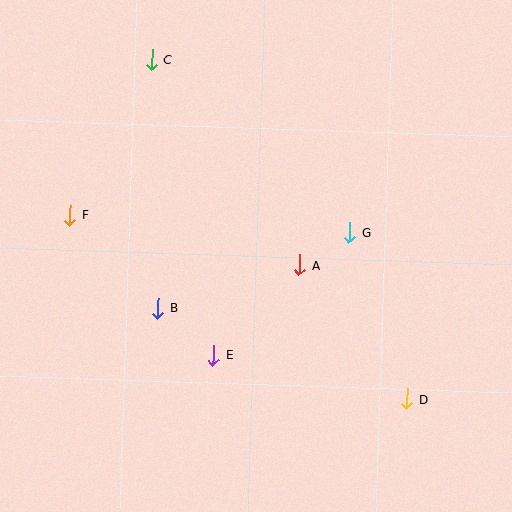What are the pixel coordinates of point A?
Point A is at (299, 265).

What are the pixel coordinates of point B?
Point B is at (158, 308).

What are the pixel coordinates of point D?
Point D is at (407, 399).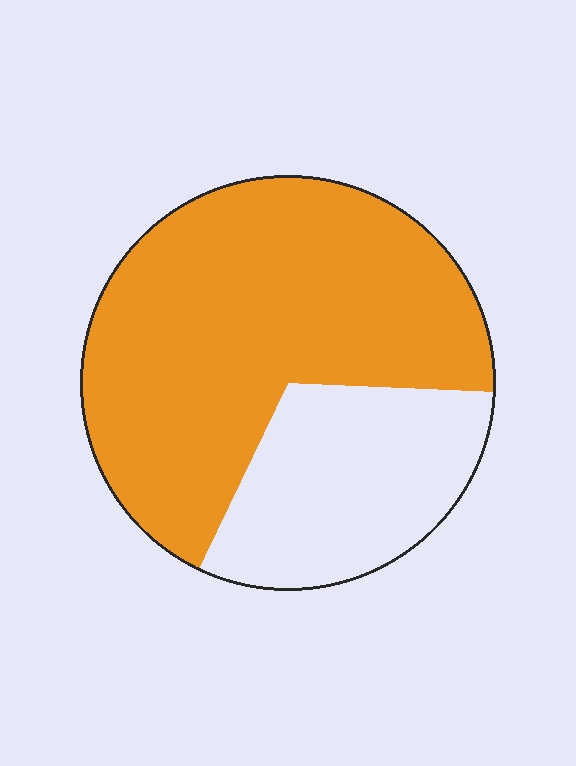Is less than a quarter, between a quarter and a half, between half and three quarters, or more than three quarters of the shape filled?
Between half and three quarters.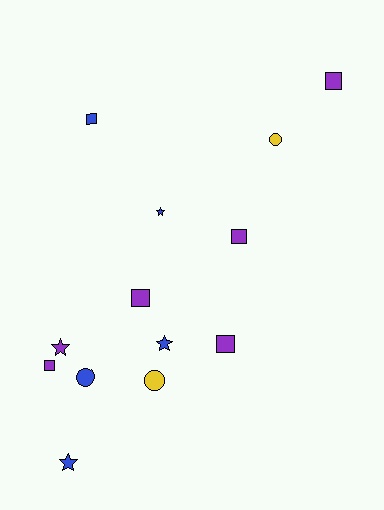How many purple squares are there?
There are 5 purple squares.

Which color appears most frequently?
Purple, with 6 objects.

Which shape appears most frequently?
Square, with 6 objects.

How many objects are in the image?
There are 13 objects.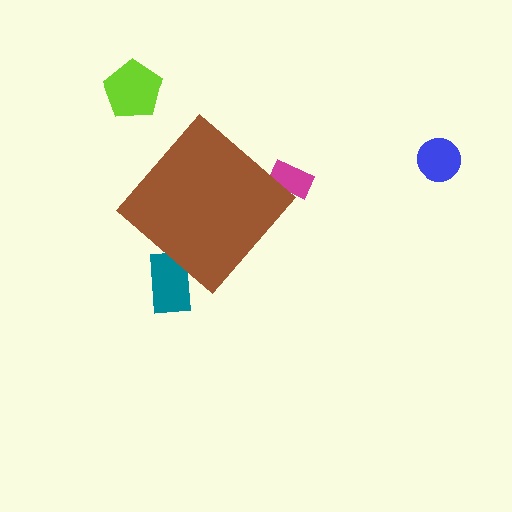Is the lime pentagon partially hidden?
No, the lime pentagon is fully visible.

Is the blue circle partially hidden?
No, the blue circle is fully visible.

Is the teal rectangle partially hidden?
Yes, the teal rectangle is partially hidden behind the brown diamond.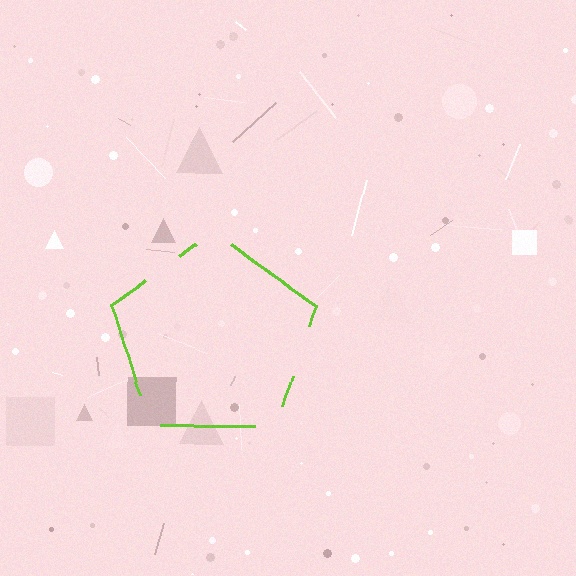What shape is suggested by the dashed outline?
The dashed outline suggests a pentagon.